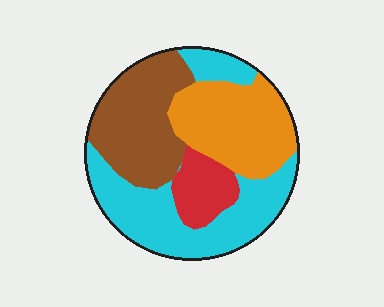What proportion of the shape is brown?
Brown takes up about one quarter (1/4) of the shape.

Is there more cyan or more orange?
Cyan.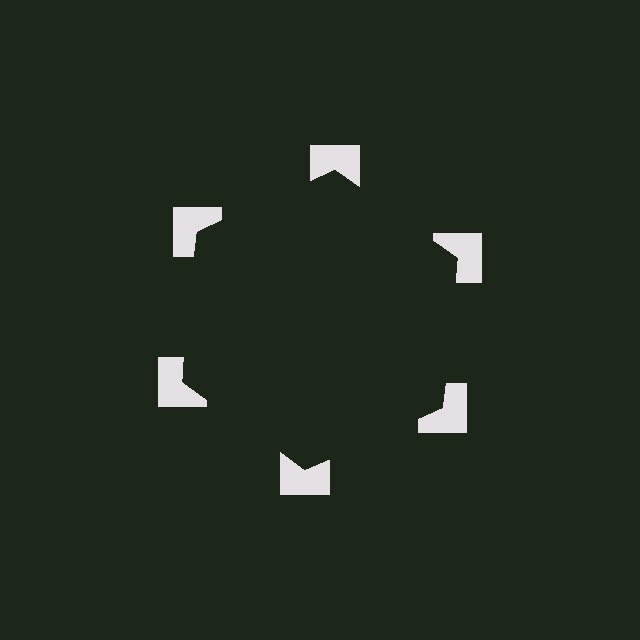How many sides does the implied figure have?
6 sides.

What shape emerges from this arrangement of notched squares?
An illusory hexagon — its edges are inferred from the aligned wedge cuts in the notched squares, not physically drawn.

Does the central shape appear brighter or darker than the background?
It typically appears slightly darker than the background, even though no actual brightness change is drawn.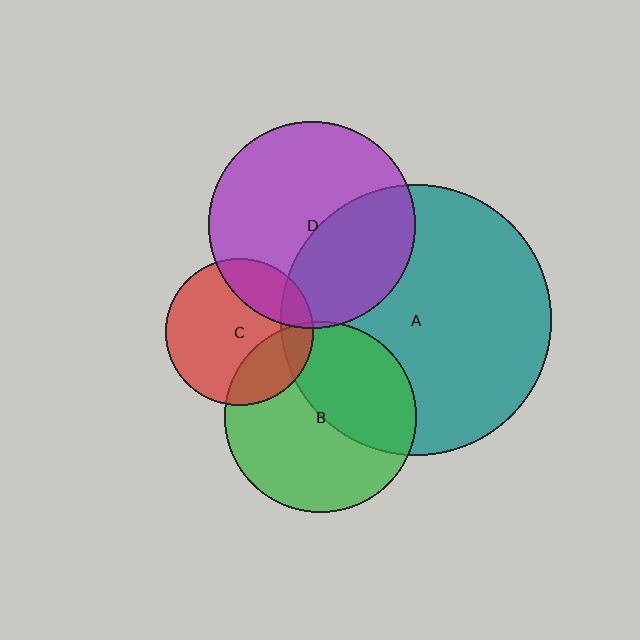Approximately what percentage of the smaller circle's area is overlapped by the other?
Approximately 25%.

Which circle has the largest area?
Circle A (teal).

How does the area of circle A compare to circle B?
Approximately 2.0 times.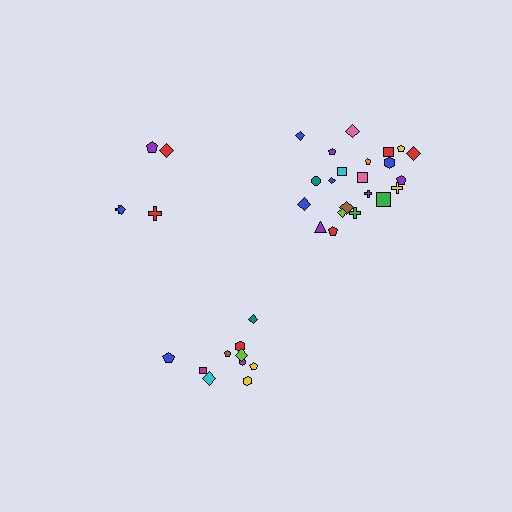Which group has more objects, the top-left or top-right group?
The top-right group.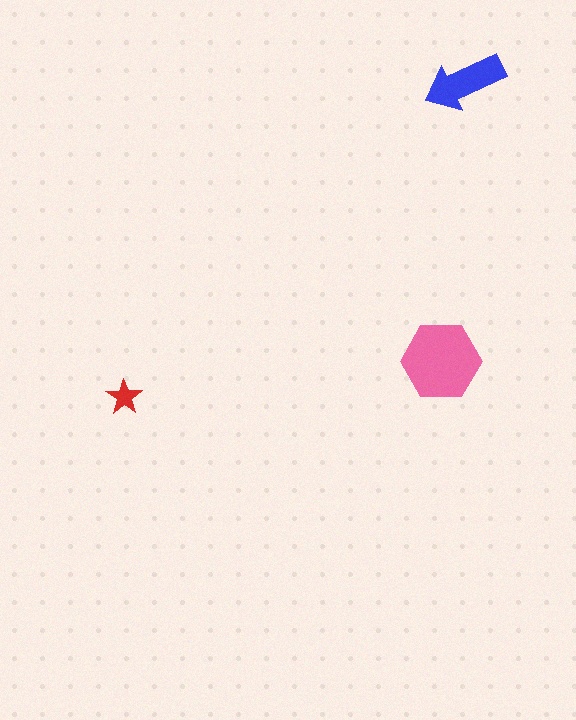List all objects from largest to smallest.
The pink hexagon, the blue arrow, the red star.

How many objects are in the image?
There are 3 objects in the image.